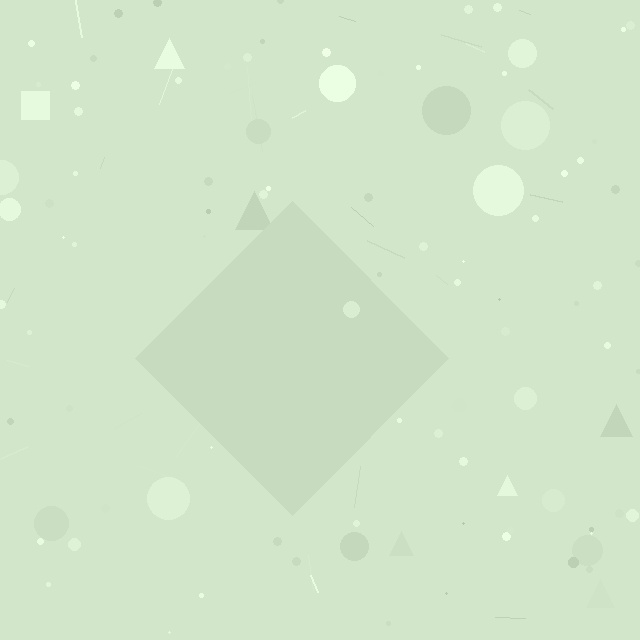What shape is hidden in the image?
A diamond is hidden in the image.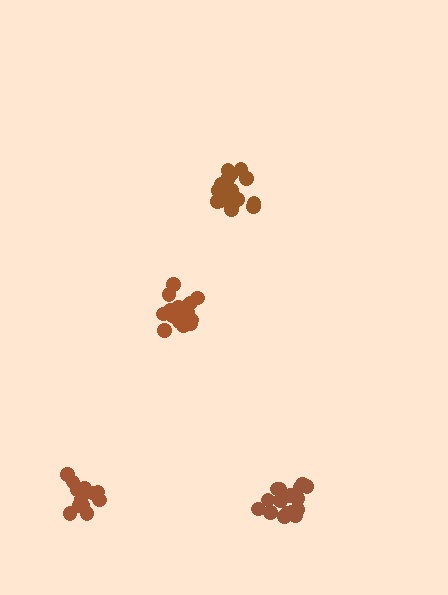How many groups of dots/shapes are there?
There are 4 groups.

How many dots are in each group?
Group 1: 13 dots, Group 2: 16 dots, Group 3: 19 dots, Group 4: 19 dots (67 total).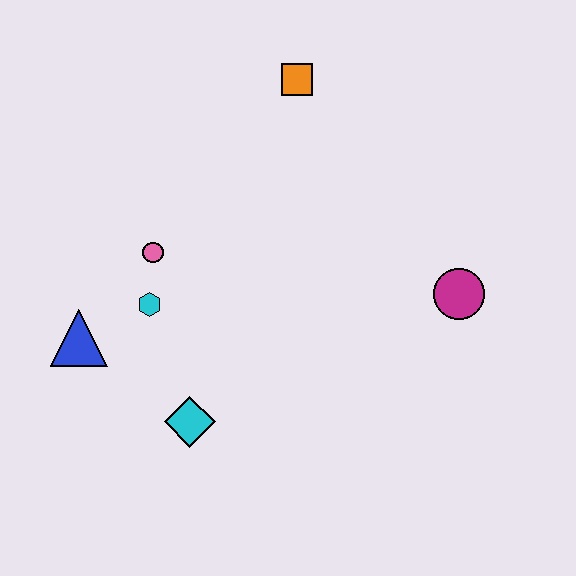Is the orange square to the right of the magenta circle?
No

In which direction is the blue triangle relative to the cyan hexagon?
The blue triangle is to the left of the cyan hexagon.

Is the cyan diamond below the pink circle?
Yes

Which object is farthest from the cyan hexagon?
The magenta circle is farthest from the cyan hexagon.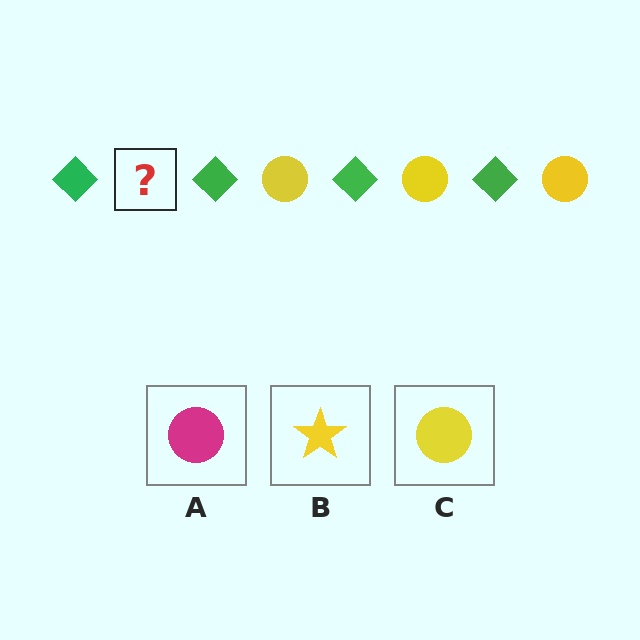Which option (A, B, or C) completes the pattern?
C.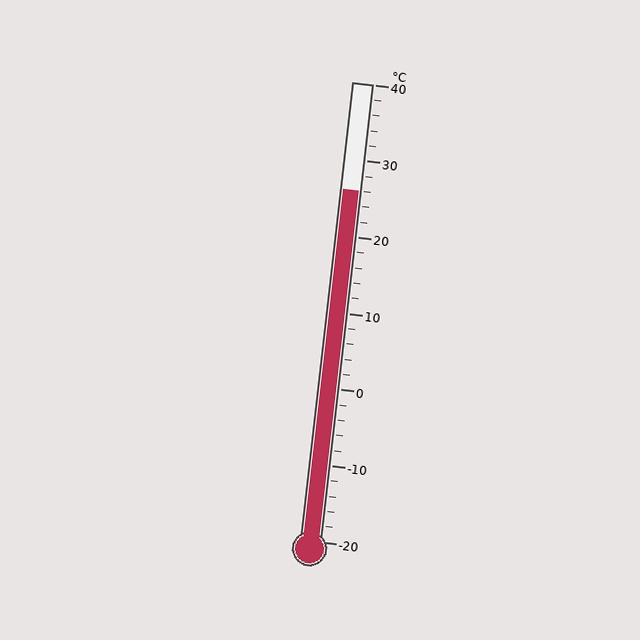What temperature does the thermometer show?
The thermometer shows approximately 26°C.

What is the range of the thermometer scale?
The thermometer scale ranges from -20°C to 40°C.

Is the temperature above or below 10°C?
The temperature is above 10°C.